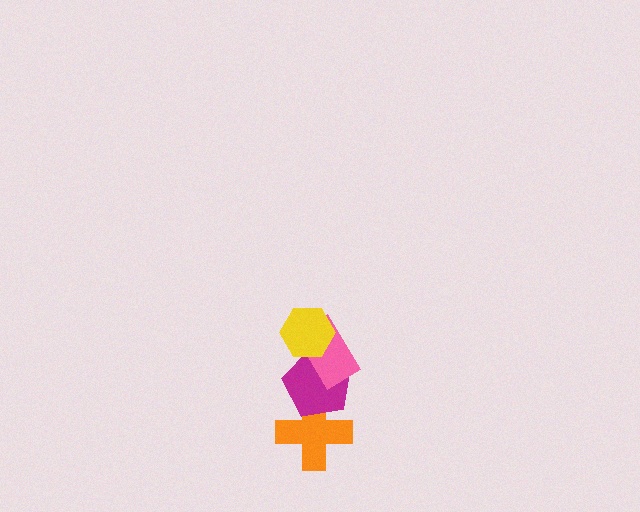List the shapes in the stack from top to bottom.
From top to bottom: the yellow hexagon, the pink rectangle, the magenta pentagon, the orange cross.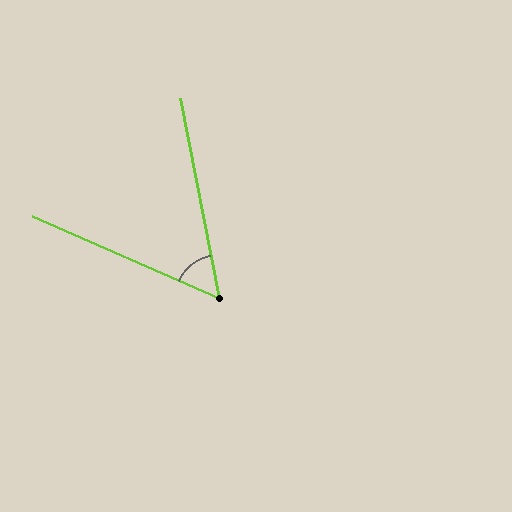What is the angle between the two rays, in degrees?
Approximately 55 degrees.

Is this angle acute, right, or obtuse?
It is acute.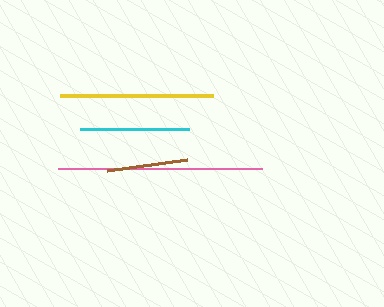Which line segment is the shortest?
The brown line is the shortest at approximately 81 pixels.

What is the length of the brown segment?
The brown segment is approximately 81 pixels long.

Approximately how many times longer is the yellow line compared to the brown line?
The yellow line is approximately 1.9 times the length of the brown line.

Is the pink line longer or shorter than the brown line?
The pink line is longer than the brown line.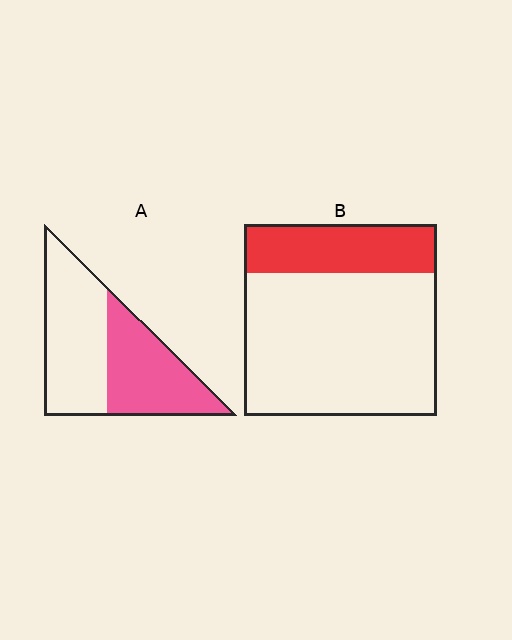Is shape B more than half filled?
No.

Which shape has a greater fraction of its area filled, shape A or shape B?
Shape A.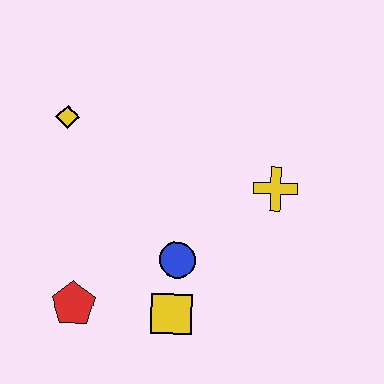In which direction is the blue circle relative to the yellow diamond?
The blue circle is below the yellow diamond.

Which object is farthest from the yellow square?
The yellow diamond is farthest from the yellow square.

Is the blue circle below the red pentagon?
No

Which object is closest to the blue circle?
The yellow square is closest to the blue circle.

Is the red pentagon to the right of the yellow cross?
No